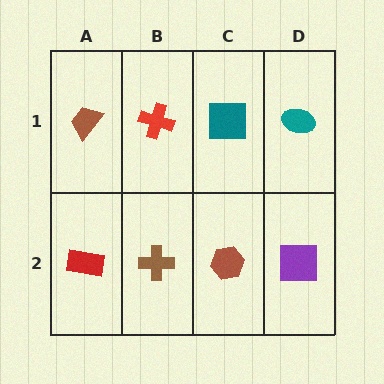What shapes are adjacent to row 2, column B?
A red cross (row 1, column B), a red rectangle (row 2, column A), a brown hexagon (row 2, column C).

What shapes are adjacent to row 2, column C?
A teal square (row 1, column C), a brown cross (row 2, column B), a purple square (row 2, column D).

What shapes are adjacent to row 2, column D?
A teal ellipse (row 1, column D), a brown hexagon (row 2, column C).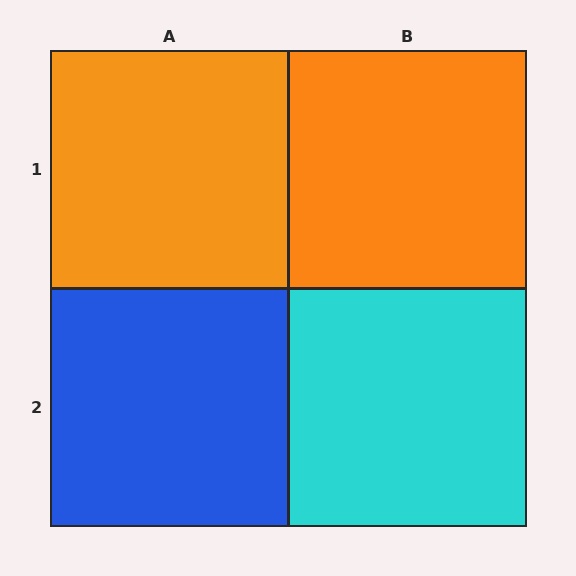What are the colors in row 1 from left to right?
Orange, orange.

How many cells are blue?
1 cell is blue.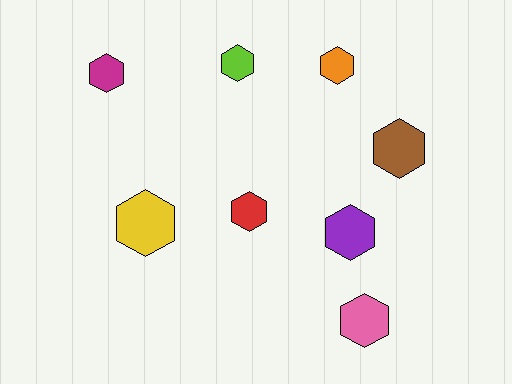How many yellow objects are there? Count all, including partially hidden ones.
There is 1 yellow object.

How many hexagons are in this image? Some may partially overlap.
There are 8 hexagons.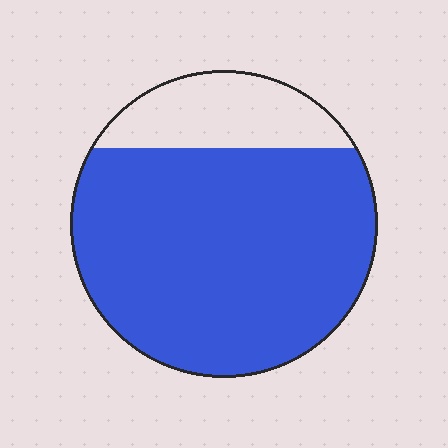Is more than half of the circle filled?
Yes.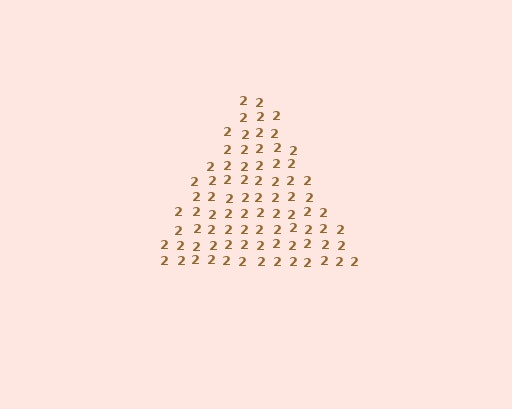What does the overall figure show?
The overall figure shows a triangle.